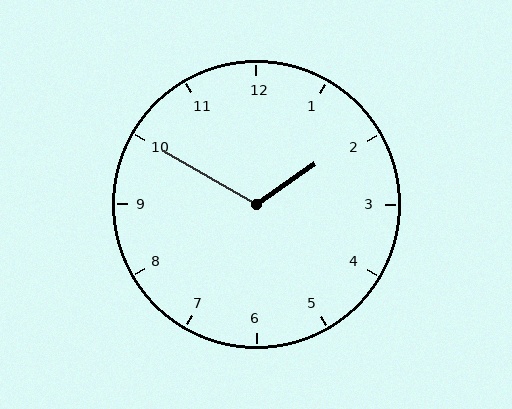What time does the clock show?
1:50.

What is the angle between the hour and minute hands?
Approximately 115 degrees.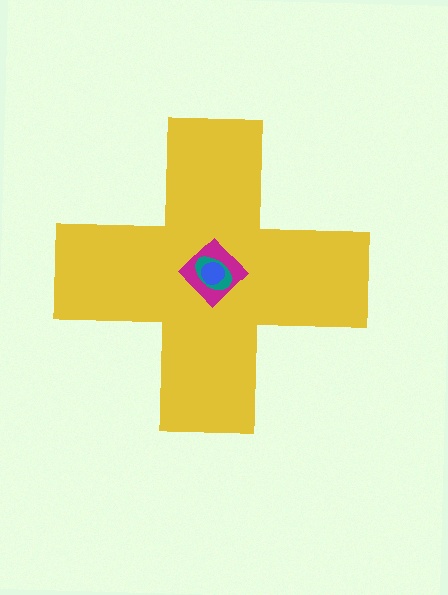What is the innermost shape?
The blue circle.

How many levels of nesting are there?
4.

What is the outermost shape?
The yellow cross.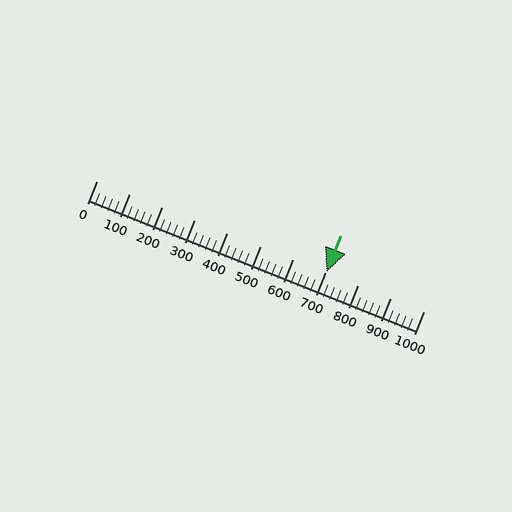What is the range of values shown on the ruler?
The ruler shows values from 0 to 1000.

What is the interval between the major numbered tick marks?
The major tick marks are spaced 100 units apart.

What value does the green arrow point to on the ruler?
The green arrow points to approximately 702.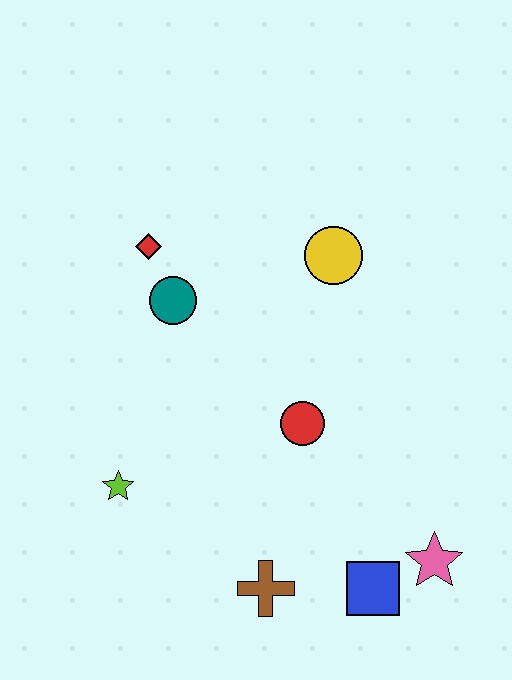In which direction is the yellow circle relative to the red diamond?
The yellow circle is to the right of the red diamond.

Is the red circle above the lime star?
Yes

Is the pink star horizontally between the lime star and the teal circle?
No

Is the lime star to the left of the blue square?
Yes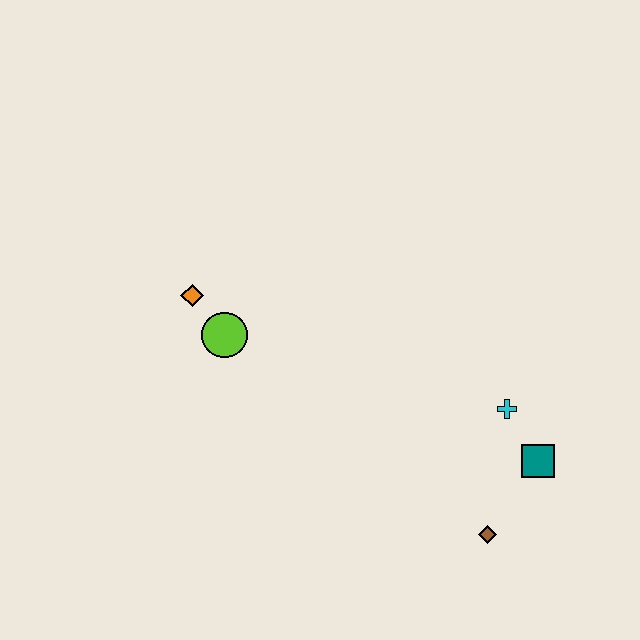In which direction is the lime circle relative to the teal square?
The lime circle is to the left of the teal square.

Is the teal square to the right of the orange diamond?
Yes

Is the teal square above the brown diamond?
Yes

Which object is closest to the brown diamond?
The teal square is closest to the brown diamond.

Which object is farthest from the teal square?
The orange diamond is farthest from the teal square.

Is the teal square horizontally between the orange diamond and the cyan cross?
No